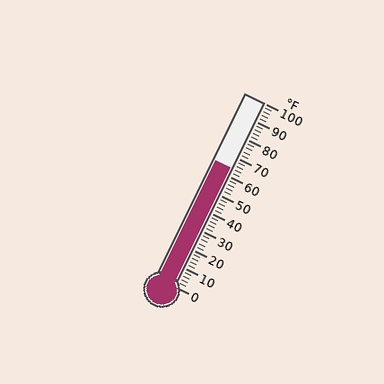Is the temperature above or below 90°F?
The temperature is below 90°F.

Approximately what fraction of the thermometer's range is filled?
The thermometer is filled to approximately 65% of its range.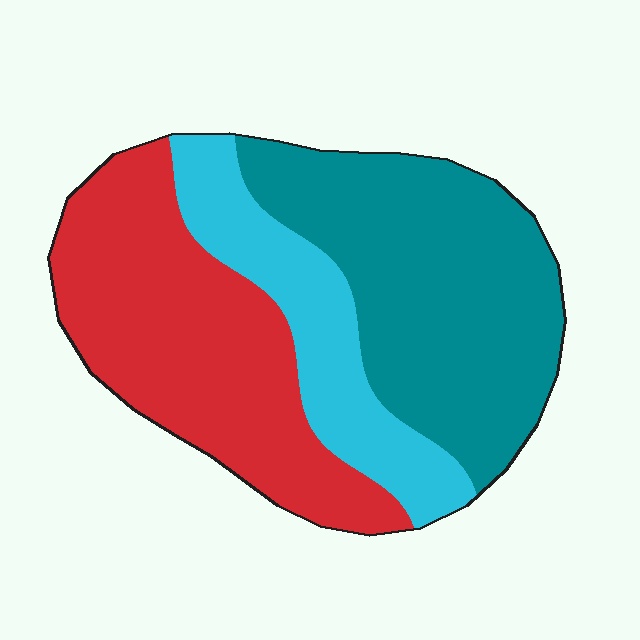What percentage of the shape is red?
Red covers 38% of the shape.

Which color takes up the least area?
Cyan, at roughly 20%.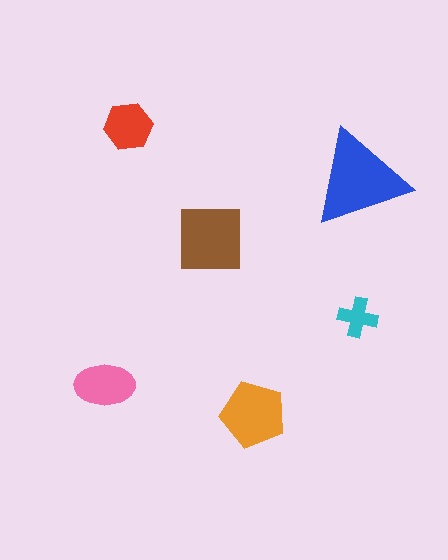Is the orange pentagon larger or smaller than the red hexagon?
Larger.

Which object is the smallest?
The cyan cross.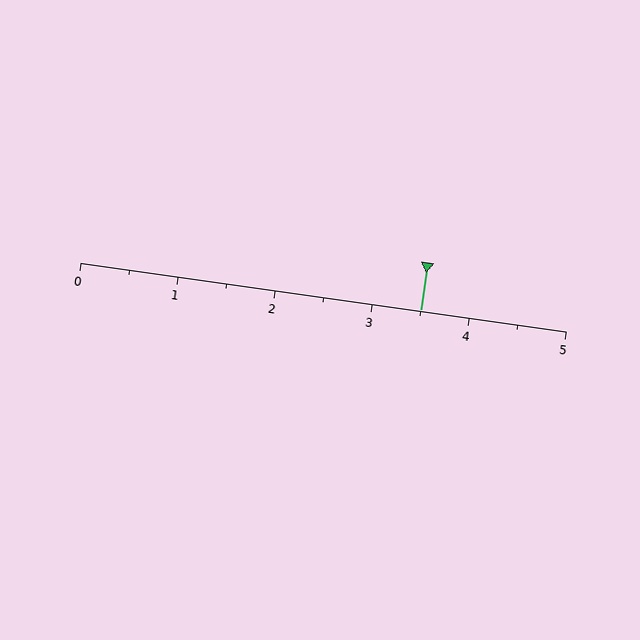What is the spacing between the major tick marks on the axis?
The major ticks are spaced 1 apart.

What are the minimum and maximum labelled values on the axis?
The axis runs from 0 to 5.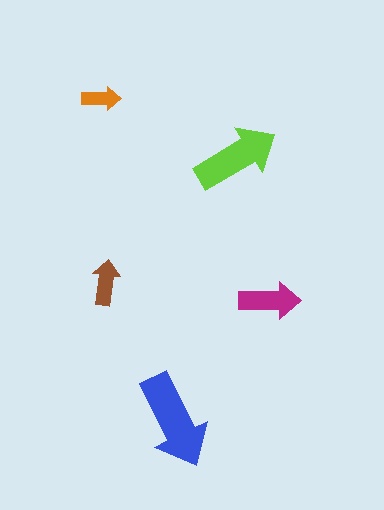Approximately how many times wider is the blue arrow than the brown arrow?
About 2 times wider.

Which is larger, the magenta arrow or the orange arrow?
The magenta one.